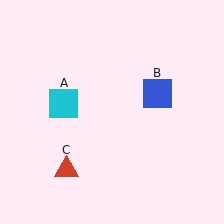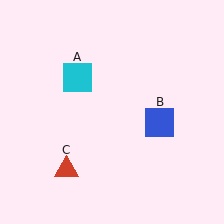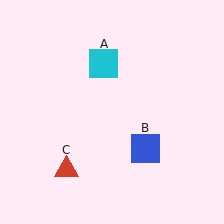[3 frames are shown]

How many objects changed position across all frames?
2 objects changed position: cyan square (object A), blue square (object B).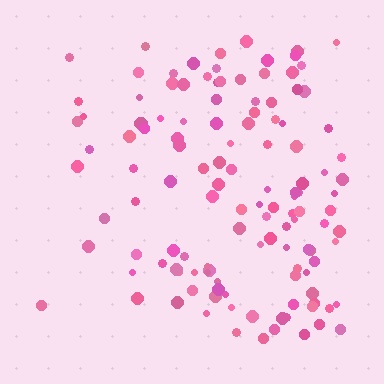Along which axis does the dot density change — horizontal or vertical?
Horizontal.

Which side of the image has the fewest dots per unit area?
The left.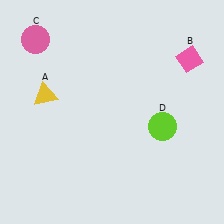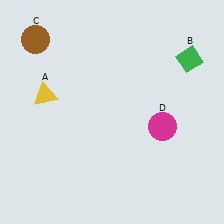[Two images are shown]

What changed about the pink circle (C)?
In Image 1, C is pink. In Image 2, it changed to brown.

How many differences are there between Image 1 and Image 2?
There are 3 differences between the two images.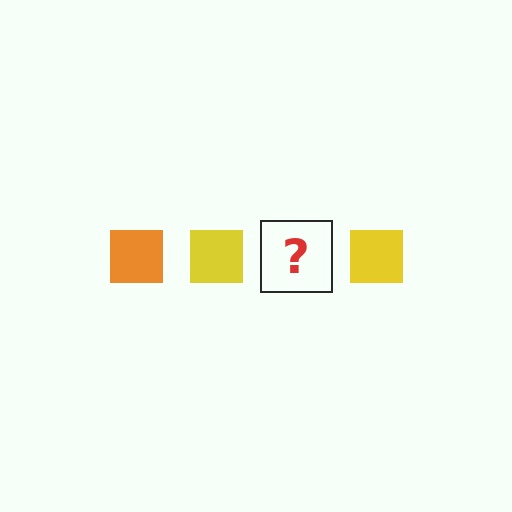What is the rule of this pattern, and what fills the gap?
The rule is that the pattern cycles through orange, yellow squares. The gap should be filled with an orange square.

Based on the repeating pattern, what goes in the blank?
The blank should be an orange square.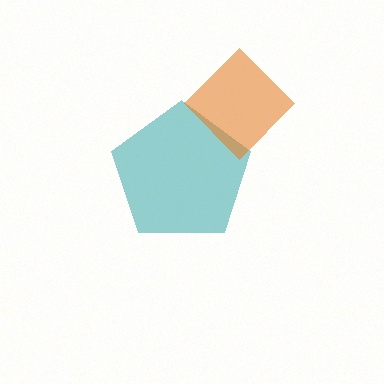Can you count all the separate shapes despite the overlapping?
Yes, there are 2 separate shapes.